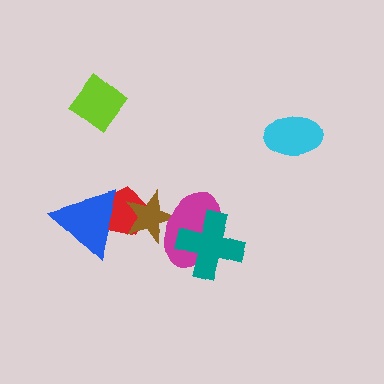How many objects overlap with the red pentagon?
2 objects overlap with the red pentagon.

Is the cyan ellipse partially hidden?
No, no other shape covers it.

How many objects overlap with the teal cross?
1 object overlaps with the teal cross.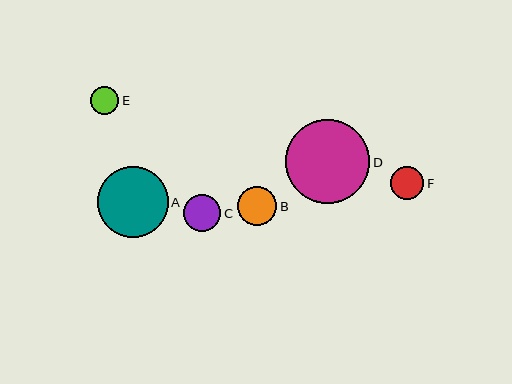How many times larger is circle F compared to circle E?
Circle F is approximately 1.2 times the size of circle E.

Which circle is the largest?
Circle D is the largest with a size of approximately 84 pixels.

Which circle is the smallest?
Circle E is the smallest with a size of approximately 28 pixels.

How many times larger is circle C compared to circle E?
Circle C is approximately 1.4 times the size of circle E.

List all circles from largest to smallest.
From largest to smallest: D, A, B, C, F, E.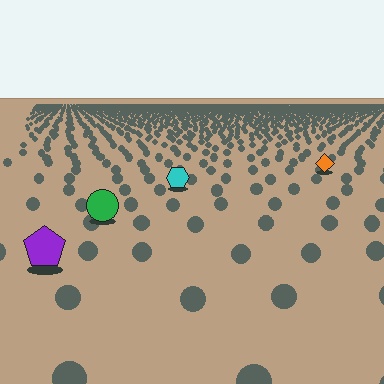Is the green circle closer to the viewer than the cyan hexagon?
Yes. The green circle is closer — you can tell from the texture gradient: the ground texture is coarser near it.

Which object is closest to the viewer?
The purple pentagon is closest. The texture marks near it are larger and more spread out.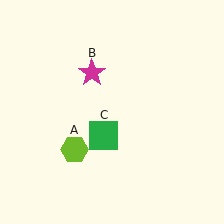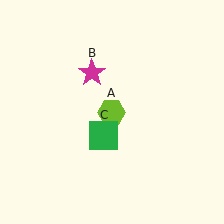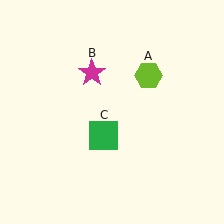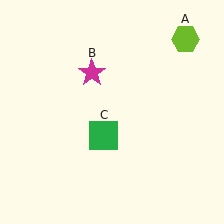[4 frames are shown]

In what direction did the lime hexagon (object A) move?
The lime hexagon (object A) moved up and to the right.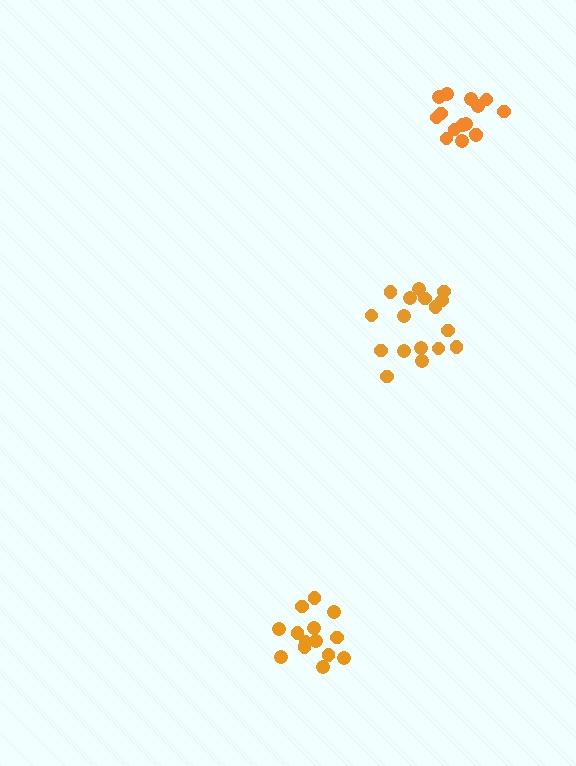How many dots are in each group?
Group 1: 14 dots, Group 2: 17 dots, Group 3: 15 dots (46 total).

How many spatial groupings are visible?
There are 3 spatial groupings.